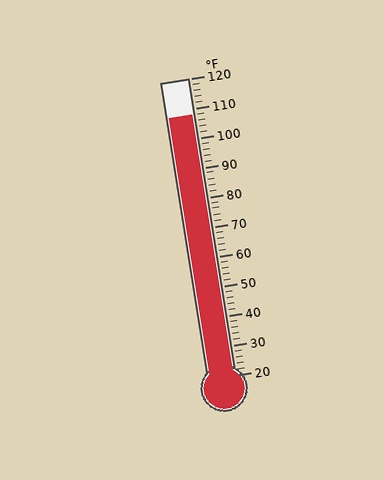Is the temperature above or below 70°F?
The temperature is above 70°F.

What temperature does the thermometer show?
The thermometer shows approximately 108°F.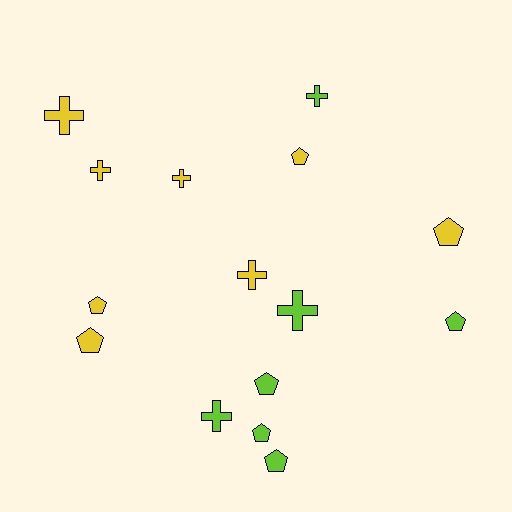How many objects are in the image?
There are 15 objects.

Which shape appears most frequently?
Pentagon, with 8 objects.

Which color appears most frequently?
Yellow, with 8 objects.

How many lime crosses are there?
There are 3 lime crosses.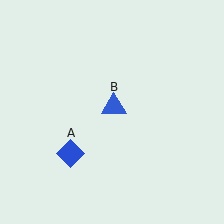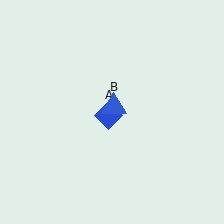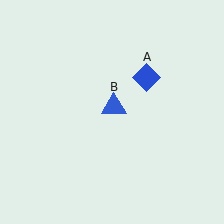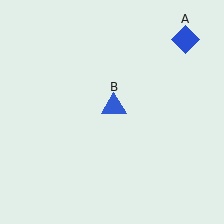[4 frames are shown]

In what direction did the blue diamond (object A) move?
The blue diamond (object A) moved up and to the right.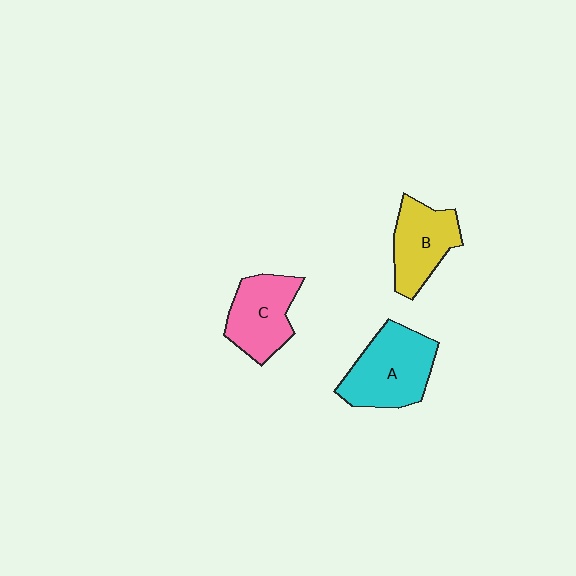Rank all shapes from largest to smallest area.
From largest to smallest: A (cyan), C (pink), B (yellow).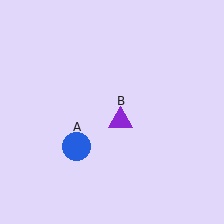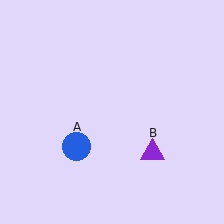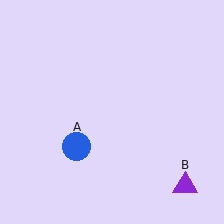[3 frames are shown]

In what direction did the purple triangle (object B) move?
The purple triangle (object B) moved down and to the right.